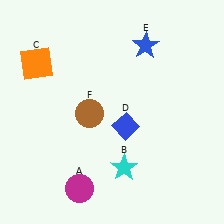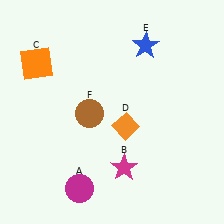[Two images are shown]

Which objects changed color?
B changed from cyan to magenta. D changed from blue to orange.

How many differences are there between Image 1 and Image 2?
There are 2 differences between the two images.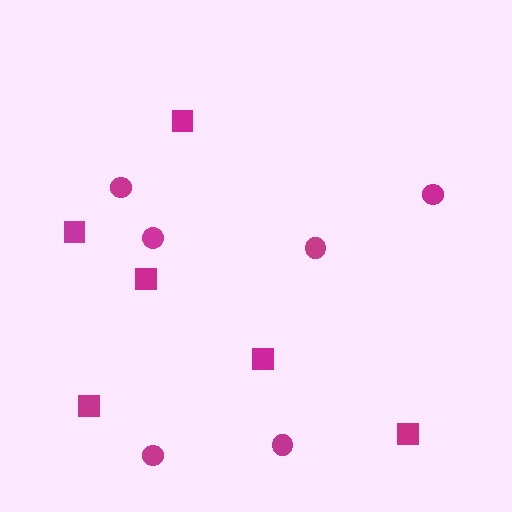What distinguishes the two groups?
There are 2 groups: one group of squares (6) and one group of circles (6).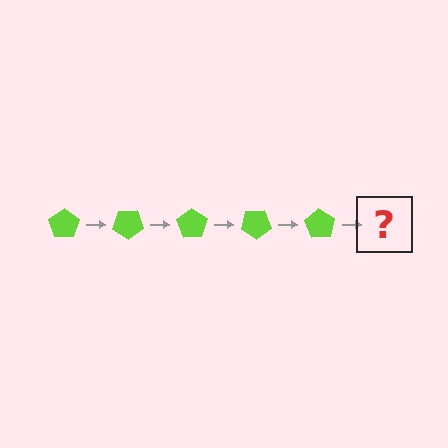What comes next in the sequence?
The next element should be a lime pentagon rotated 175 degrees.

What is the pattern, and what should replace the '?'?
The pattern is that the pentagon rotates 35 degrees each step. The '?' should be a lime pentagon rotated 175 degrees.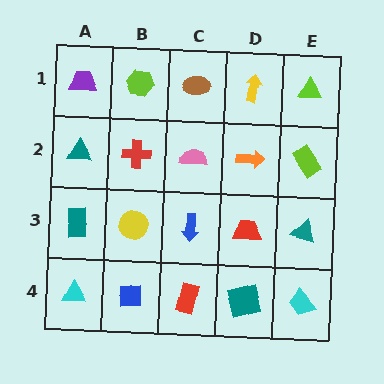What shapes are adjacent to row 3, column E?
A lime rectangle (row 2, column E), a cyan trapezoid (row 4, column E), a red trapezoid (row 3, column D).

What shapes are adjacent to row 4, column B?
A yellow circle (row 3, column B), a cyan triangle (row 4, column A), a red rectangle (row 4, column C).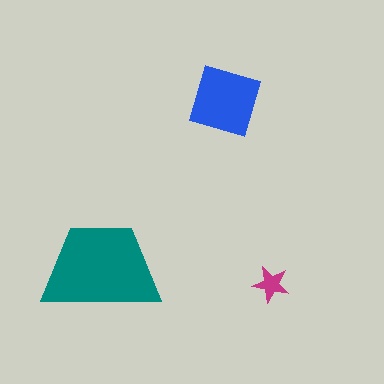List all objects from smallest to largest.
The magenta star, the blue diamond, the teal trapezoid.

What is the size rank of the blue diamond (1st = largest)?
2nd.